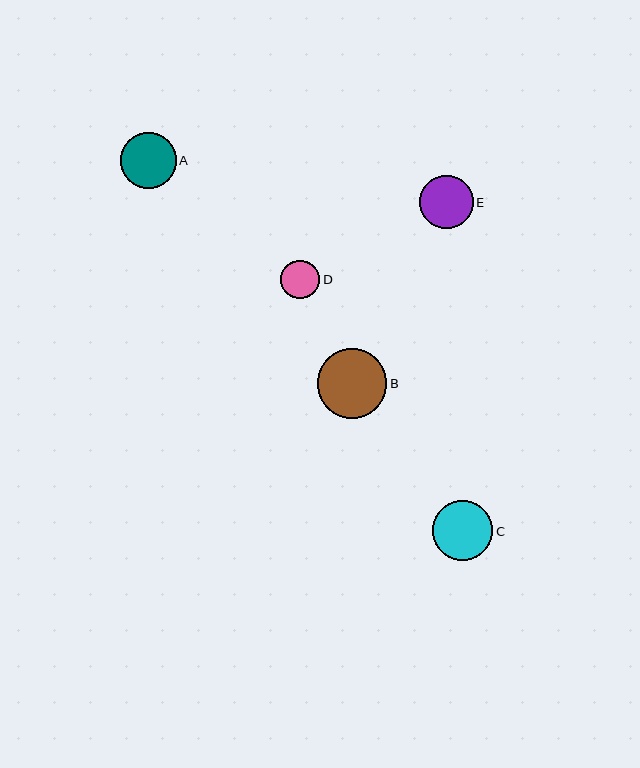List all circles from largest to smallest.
From largest to smallest: B, C, A, E, D.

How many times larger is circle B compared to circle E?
Circle B is approximately 1.3 times the size of circle E.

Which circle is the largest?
Circle B is the largest with a size of approximately 69 pixels.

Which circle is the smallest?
Circle D is the smallest with a size of approximately 39 pixels.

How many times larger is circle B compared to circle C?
Circle B is approximately 1.2 times the size of circle C.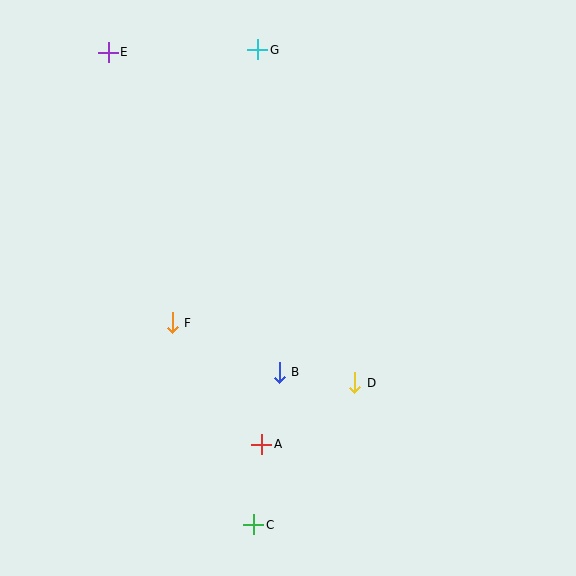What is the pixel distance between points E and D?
The distance between E and D is 412 pixels.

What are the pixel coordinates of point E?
Point E is at (108, 52).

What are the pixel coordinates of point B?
Point B is at (279, 372).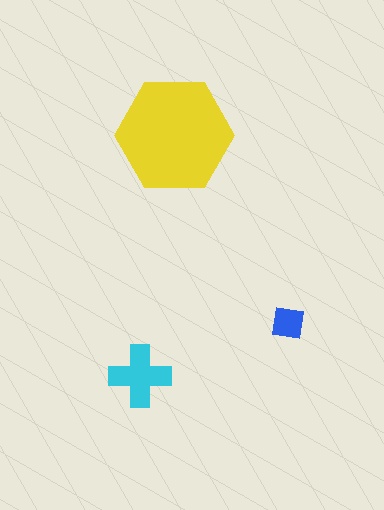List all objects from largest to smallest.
The yellow hexagon, the cyan cross, the blue square.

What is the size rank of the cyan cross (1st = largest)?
2nd.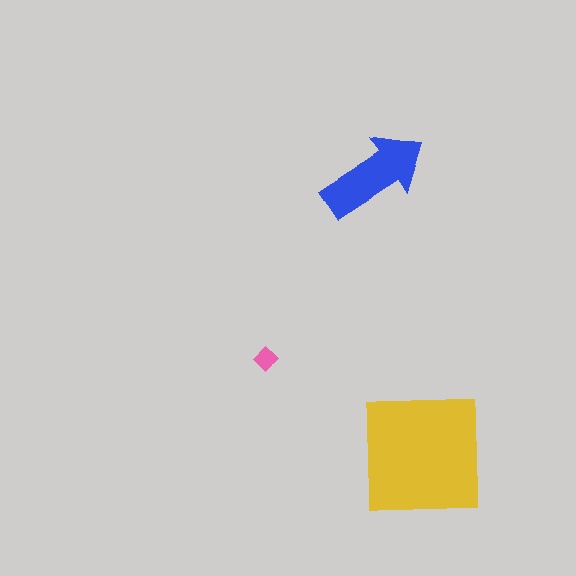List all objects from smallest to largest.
The pink diamond, the blue arrow, the yellow square.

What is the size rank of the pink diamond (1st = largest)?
3rd.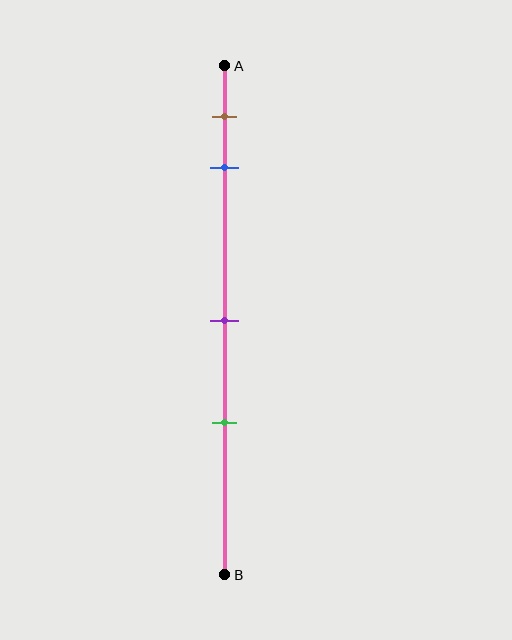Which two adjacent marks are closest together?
The brown and blue marks are the closest adjacent pair.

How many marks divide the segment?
There are 4 marks dividing the segment.